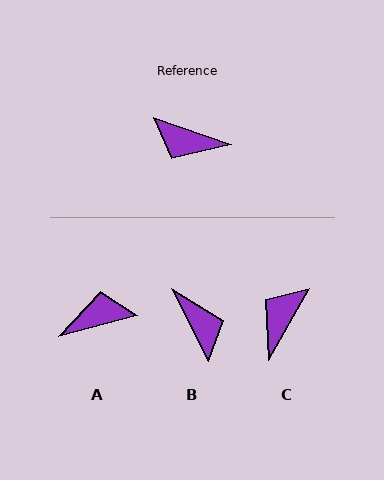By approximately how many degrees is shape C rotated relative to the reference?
Approximately 100 degrees clockwise.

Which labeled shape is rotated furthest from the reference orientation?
A, about 146 degrees away.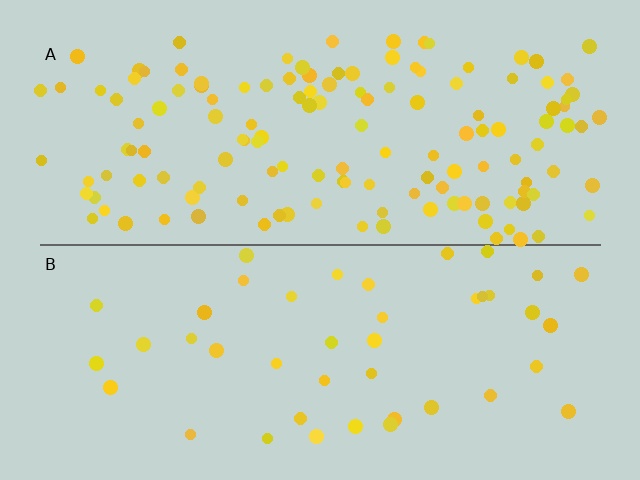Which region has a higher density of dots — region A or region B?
A (the top).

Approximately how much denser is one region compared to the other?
Approximately 3.2× — region A over region B.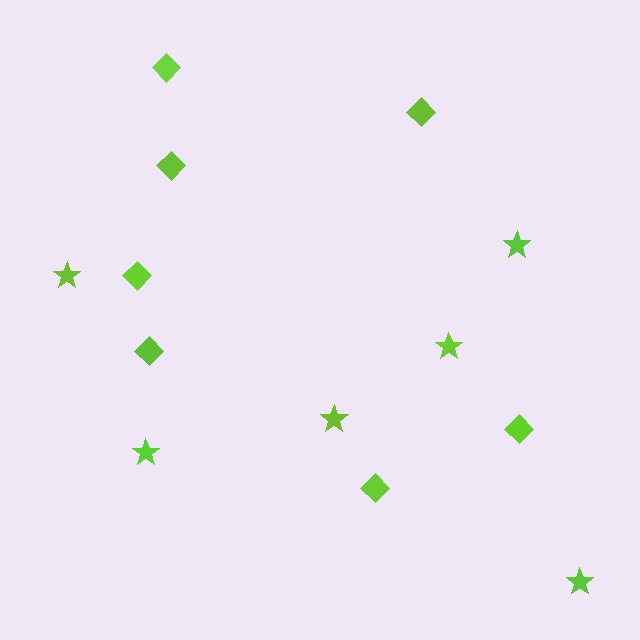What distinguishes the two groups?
There are 2 groups: one group of diamonds (7) and one group of stars (6).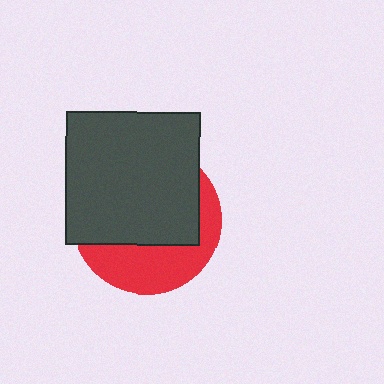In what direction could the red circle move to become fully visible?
The red circle could move down. That would shift it out from behind the dark gray square entirely.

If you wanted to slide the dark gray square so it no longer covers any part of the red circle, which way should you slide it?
Slide it up — that is the most direct way to separate the two shapes.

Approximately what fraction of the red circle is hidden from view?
Roughly 63% of the red circle is hidden behind the dark gray square.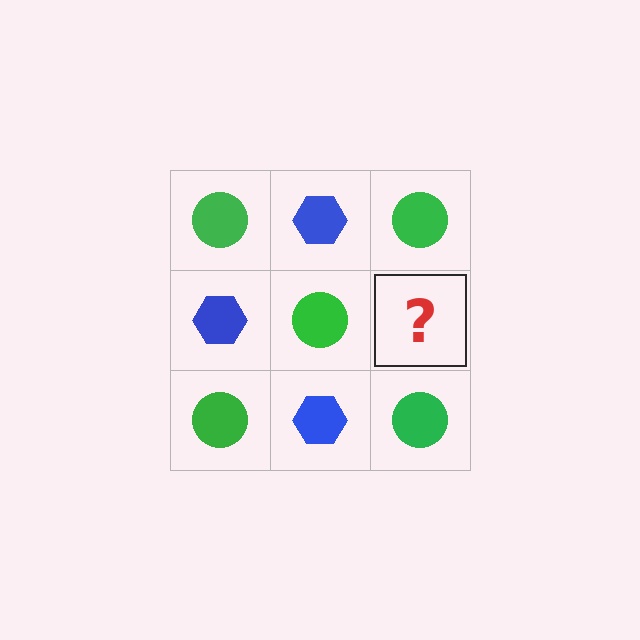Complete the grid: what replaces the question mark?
The question mark should be replaced with a blue hexagon.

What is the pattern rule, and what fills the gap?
The rule is that it alternates green circle and blue hexagon in a checkerboard pattern. The gap should be filled with a blue hexagon.